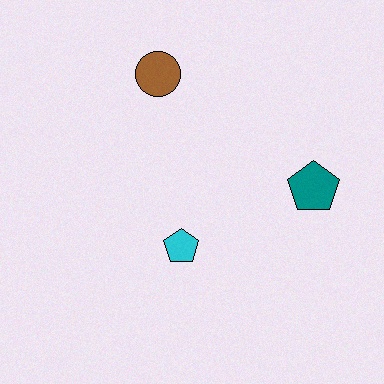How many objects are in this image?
There are 3 objects.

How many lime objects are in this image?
There are no lime objects.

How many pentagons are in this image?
There are 2 pentagons.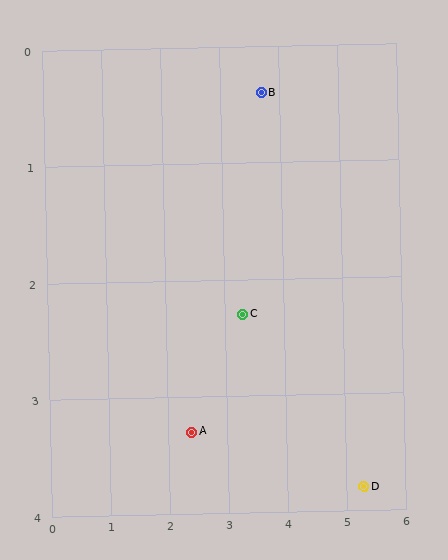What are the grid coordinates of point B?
Point B is at approximately (3.7, 0.4).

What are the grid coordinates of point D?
Point D is at approximately (5.3, 3.8).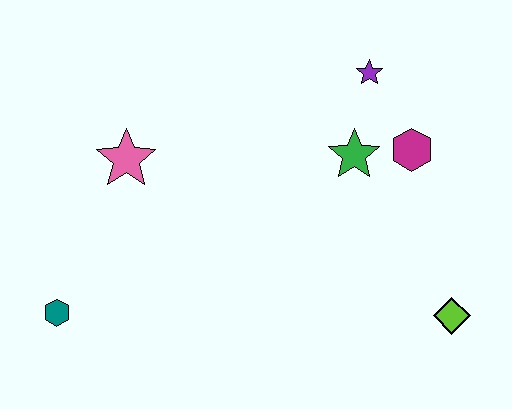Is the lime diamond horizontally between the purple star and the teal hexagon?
No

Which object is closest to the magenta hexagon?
The green star is closest to the magenta hexagon.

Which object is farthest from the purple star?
The teal hexagon is farthest from the purple star.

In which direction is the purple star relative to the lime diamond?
The purple star is above the lime diamond.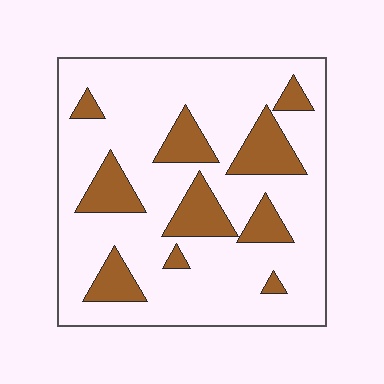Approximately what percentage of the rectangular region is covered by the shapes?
Approximately 20%.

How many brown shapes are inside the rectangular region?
10.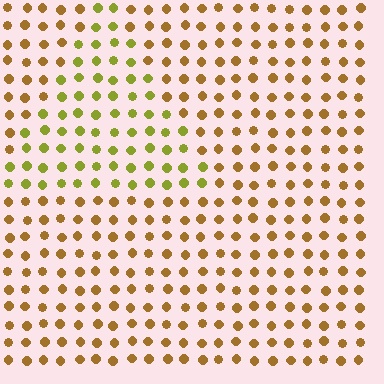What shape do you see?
I see a triangle.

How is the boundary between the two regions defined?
The boundary is defined purely by a slight shift in hue (about 36 degrees). Spacing, size, and orientation are identical on both sides.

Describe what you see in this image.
The image is filled with small brown elements in a uniform arrangement. A triangle-shaped region is visible where the elements are tinted to a slightly different hue, forming a subtle color boundary.